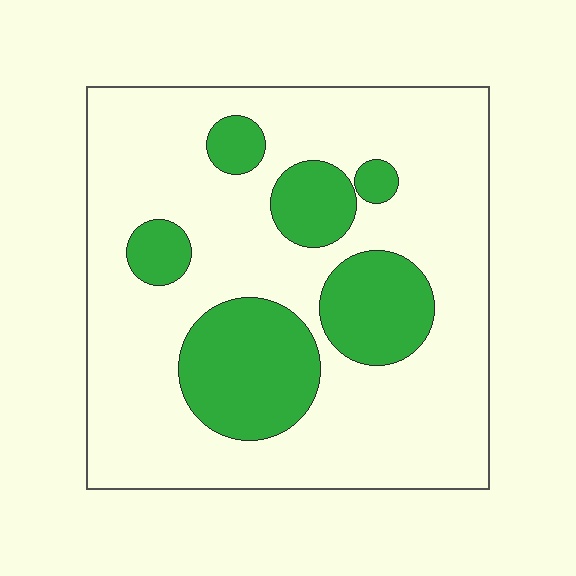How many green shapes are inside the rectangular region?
6.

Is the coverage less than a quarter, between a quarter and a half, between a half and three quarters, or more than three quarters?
Less than a quarter.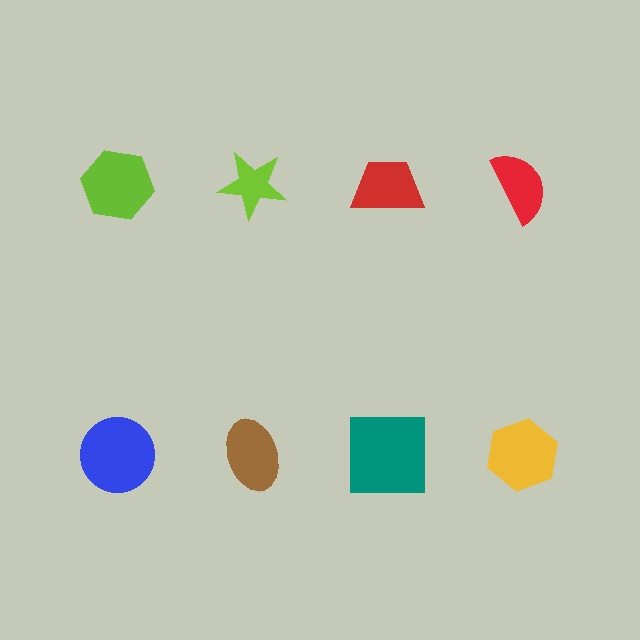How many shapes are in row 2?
4 shapes.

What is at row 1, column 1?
A lime hexagon.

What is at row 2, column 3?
A teal square.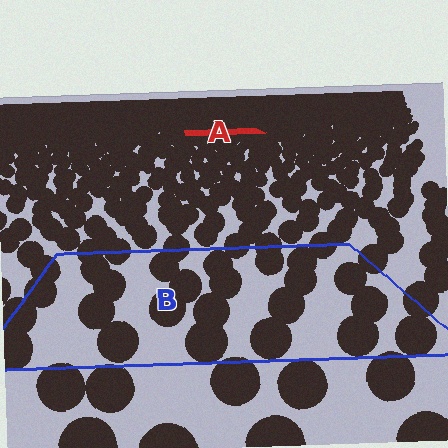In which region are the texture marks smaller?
The texture marks are smaller in region A, because it is farther away.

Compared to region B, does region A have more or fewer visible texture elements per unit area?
Region A has more texture elements per unit area — they are packed more densely because it is farther away.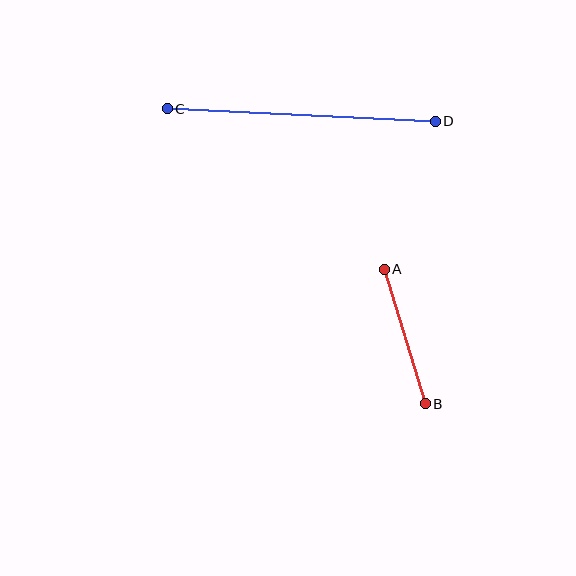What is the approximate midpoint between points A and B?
The midpoint is at approximately (405, 336) pixels.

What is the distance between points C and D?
The distance is approximately 268 pixels.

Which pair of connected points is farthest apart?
Points C and D are farthest apart.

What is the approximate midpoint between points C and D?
The midpoint is at approximately (301, 115) pixels.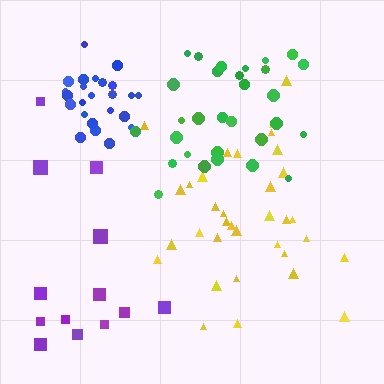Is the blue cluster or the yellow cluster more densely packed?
Blue.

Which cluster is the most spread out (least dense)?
Purple.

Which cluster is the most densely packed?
Blue.